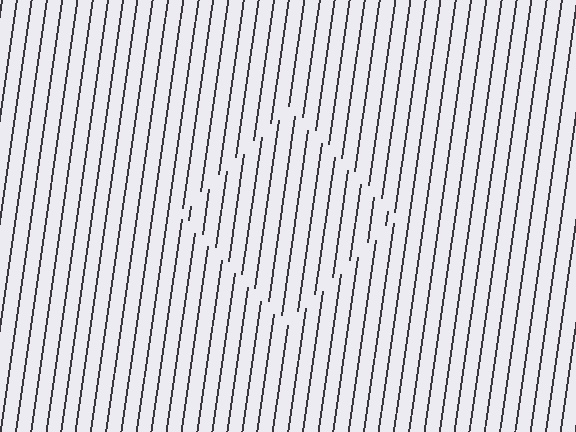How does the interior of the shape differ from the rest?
The interior of the shape contains the same grating, shifted by half a period — the contour is defined by the phase discontinuity where line-ends from the inner and outer gratings abut.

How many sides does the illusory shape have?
4 sides — the line-ends trace a square.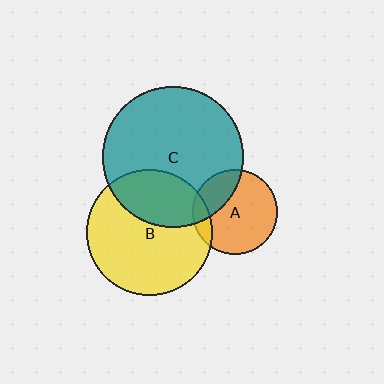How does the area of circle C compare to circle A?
Approximately 2.7 times.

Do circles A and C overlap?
Yes.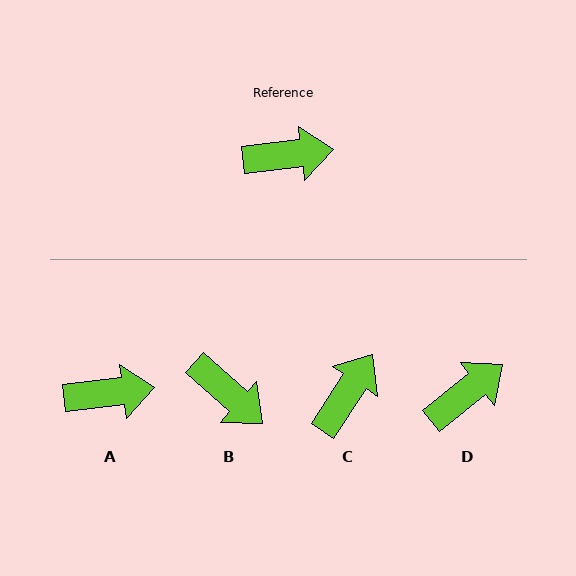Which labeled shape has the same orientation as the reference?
A.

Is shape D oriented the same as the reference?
No, it is off by about 32 degrees.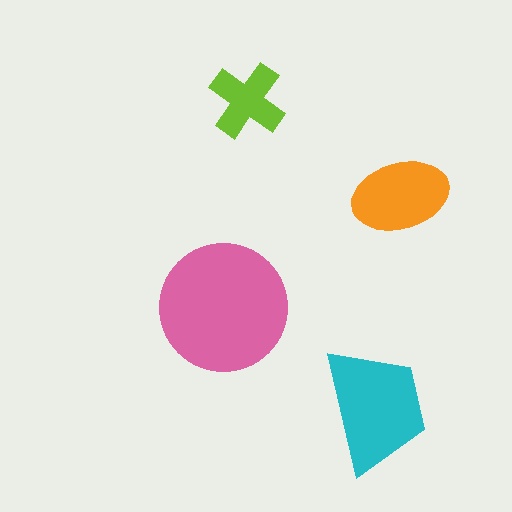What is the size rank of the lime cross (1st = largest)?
4th.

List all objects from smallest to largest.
The lime cross, the orange ellipse, the cyan trapezoid, the pink circle.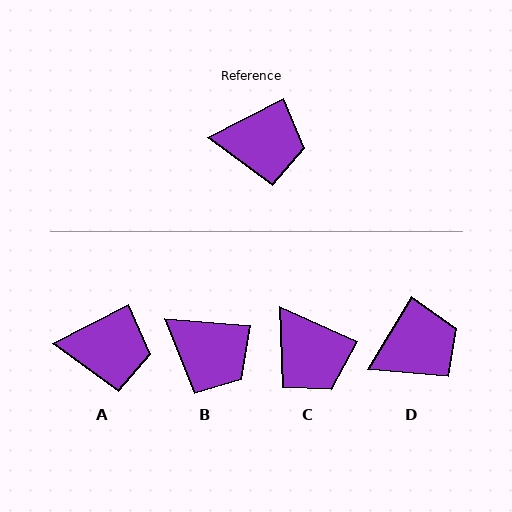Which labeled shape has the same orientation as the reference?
A.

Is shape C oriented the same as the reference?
No, it is off by about 51 degrees.